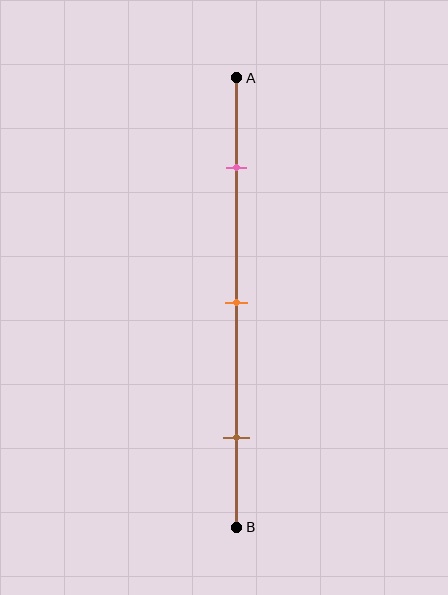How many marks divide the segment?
There are 3 marks dividing the segment.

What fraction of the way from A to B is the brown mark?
The brown mark is approximately 80% (0.8) of the way from A to B.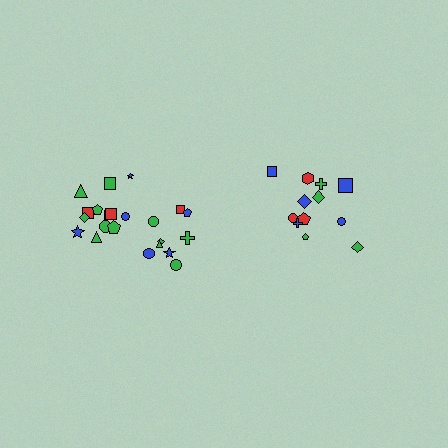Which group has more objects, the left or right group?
The left group.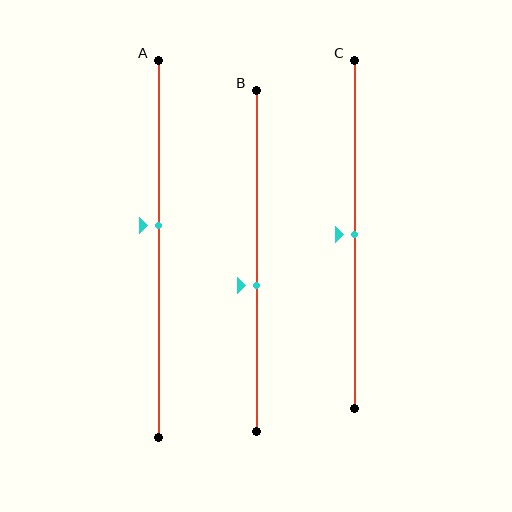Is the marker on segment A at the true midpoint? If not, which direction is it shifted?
No, the marker on segment A is shifted upward by about 6% of the segment length.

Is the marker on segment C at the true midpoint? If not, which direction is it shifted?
Yes, the marker on segment C is at the true midpoint.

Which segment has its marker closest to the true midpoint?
Segment C has its marker closest to the true midpoint.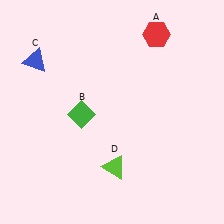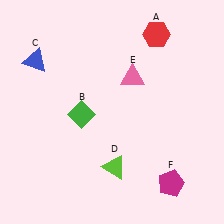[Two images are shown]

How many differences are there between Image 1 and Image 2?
There are 2 differences between the two images.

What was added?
A pink triangle (E), a magenta pentagon (F) were added in Image 2.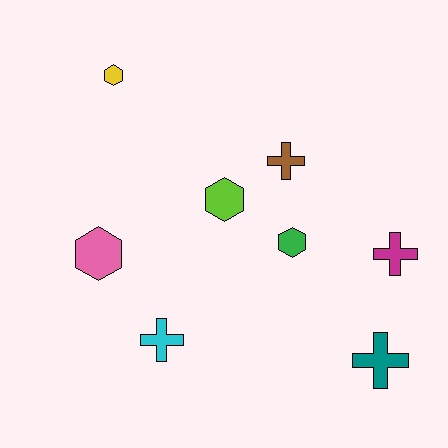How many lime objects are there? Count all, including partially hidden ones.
There is 1 lime object.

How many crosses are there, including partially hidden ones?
There are 4 crosses.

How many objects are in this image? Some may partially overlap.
There are 8 objects.